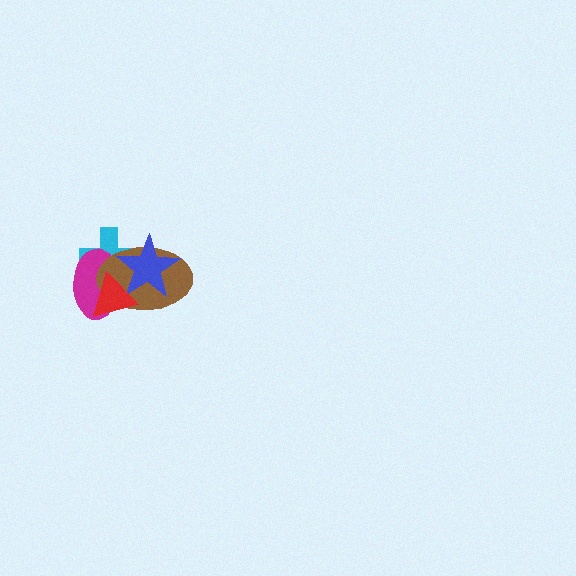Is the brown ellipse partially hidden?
Yes, it is partially covered by another shape.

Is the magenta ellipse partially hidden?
Yes, it is partially covered by another shape.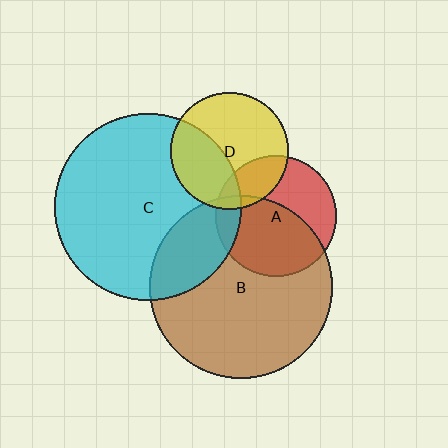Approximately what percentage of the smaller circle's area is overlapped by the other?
Approximately 40%.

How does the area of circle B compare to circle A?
Approximately 2.3 times.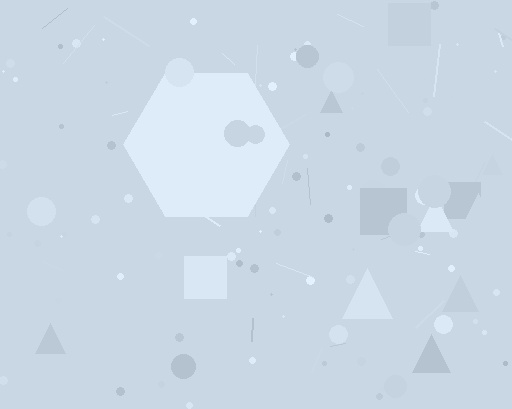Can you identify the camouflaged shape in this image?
The camouflaged shape is a hexagon.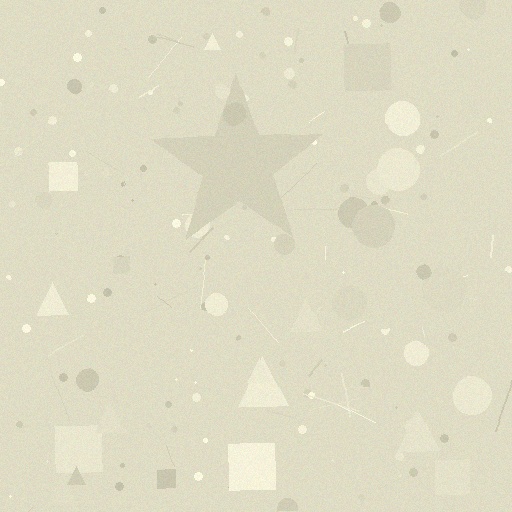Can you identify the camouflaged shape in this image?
The camouflaged shape is a star.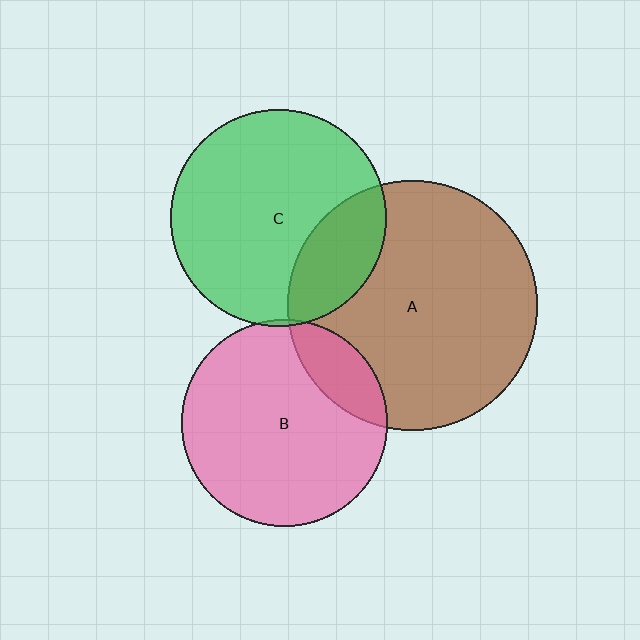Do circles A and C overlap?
Yes.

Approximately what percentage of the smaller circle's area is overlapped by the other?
Approximately 25%.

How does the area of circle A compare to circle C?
Approximately 1.3 times.